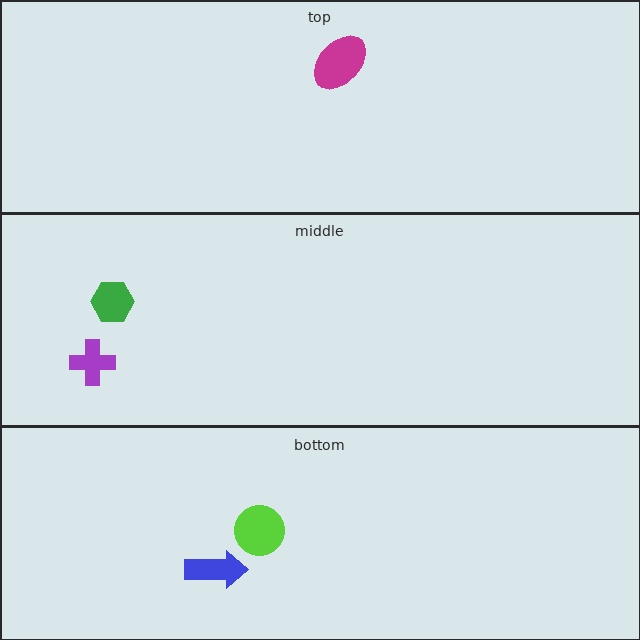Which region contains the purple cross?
The middle region.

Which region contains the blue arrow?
The bottom region.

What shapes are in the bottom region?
The blue arrow, the lime circle.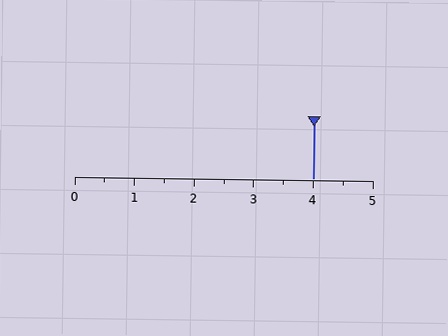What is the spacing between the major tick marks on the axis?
The major ticks are spaced 1 apart.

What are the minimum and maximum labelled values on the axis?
The axis runs from 0 to 5.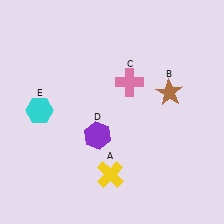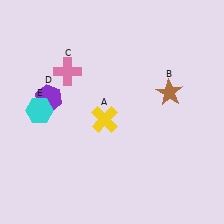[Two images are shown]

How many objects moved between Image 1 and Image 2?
3 objects moved between the two images.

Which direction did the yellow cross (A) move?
The yellow cross (A) moved up.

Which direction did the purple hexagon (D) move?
The purple hexagon (D) moved left.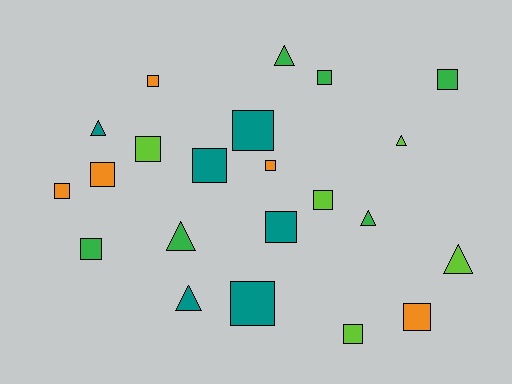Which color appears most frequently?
Teal, with 6 objects.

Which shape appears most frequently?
Square, with 15 objects.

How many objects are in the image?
There are 22 objects.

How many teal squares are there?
There are 4 teal squares.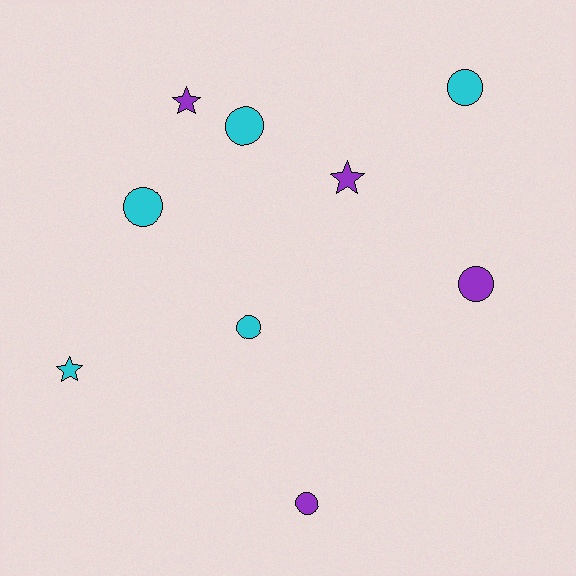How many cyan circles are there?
There are 4 cyan circles.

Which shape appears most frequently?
Circle, with 6 objects.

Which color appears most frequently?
Cyan, with 5 objects.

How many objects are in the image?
There are 9 objects.